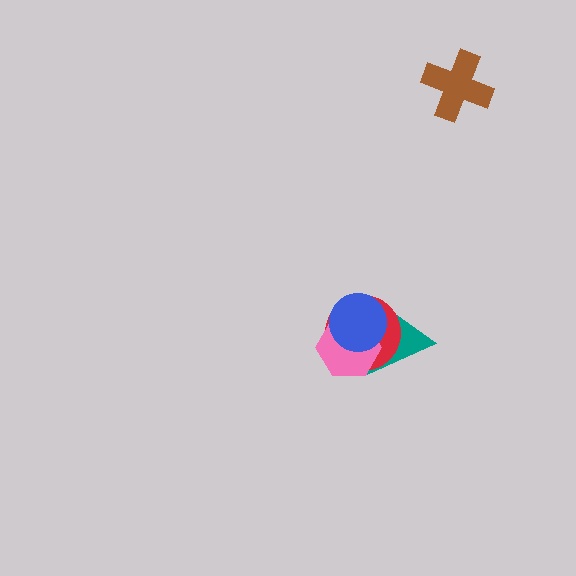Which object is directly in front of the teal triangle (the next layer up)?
The red circle is directly in front of the teal triangle.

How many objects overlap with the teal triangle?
3 objects overlap with the teal triangle.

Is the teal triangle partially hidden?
Yes, it is partially covered by another shape.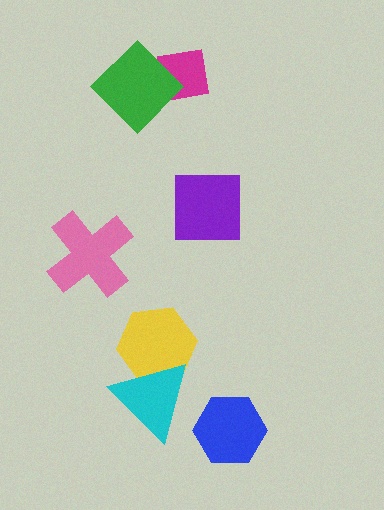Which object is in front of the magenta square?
The green diamond is in front of the magenta square.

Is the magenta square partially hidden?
Yes, it is partially covered by another shape.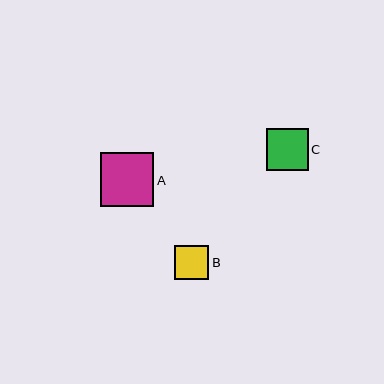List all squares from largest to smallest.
From largest to smallest: A, C, B.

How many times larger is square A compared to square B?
Square A is approximately 1.6 times the size of square B.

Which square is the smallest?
Square B is the smallest with a size of approximately 34 pixels.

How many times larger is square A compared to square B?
Square A is approximately 1.6 times the size of square B.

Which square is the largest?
Square A is the largest with a size of approximately 53 pixels.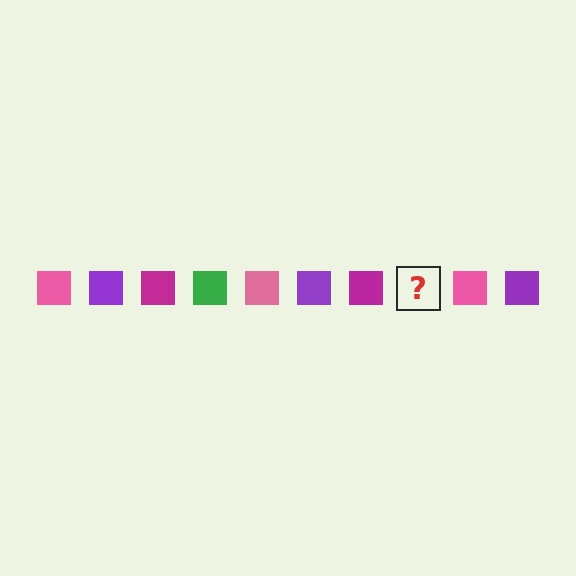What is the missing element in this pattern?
The missing element is a green square.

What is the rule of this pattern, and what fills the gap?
The rule is that the pattern cycles through pink, purple, magenta, green squares. The gap should be filled with a green square.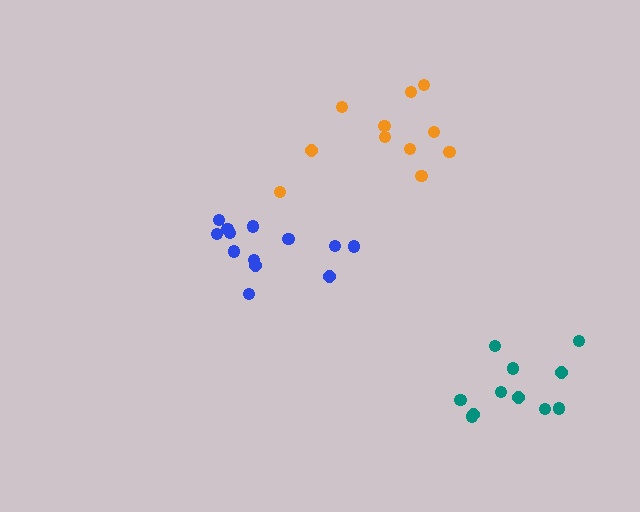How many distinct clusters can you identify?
There are 3 distinct clusters.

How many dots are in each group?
Group 1: 13 dots, Group 2: 11 dots, Group 3: 11 dots (35 total).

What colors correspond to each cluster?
The clusters are colored: blue, orange, teal.